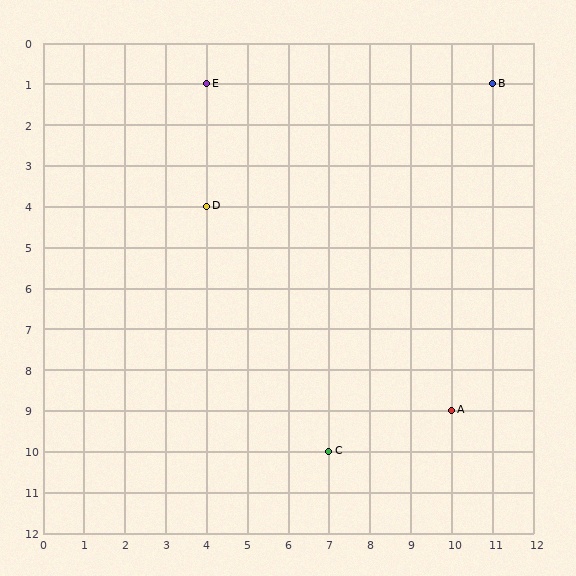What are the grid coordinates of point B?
Point B is at grid coordinates (11, 1).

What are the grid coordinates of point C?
Point C is at grid coordinates (7, 10).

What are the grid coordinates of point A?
Point A is at grid coordinates (10, 9).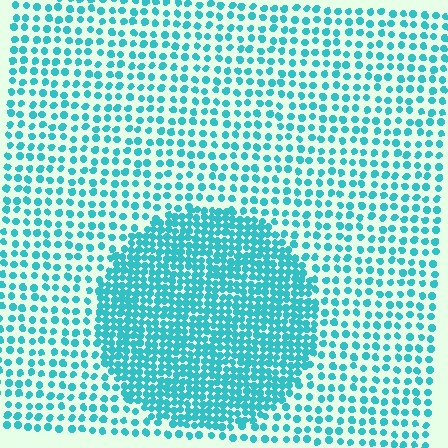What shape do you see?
I see a circle.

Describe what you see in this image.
The image contains small cyan elements arranged at two different densities. A circle-shaped region is visible where the elements are more densely packed than the surrounding area.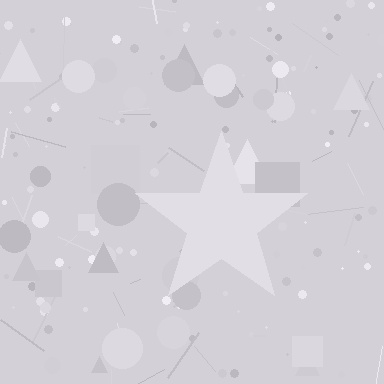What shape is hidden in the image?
A star is hidden in the image.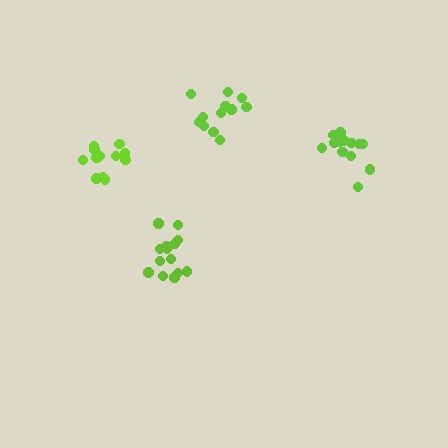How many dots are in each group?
Group 1: 14 dots, Group 2: 14 dots, Group 3: 13 dots, Group 4: 12 dots (53 total).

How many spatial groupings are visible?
There are 4 spatial groupings.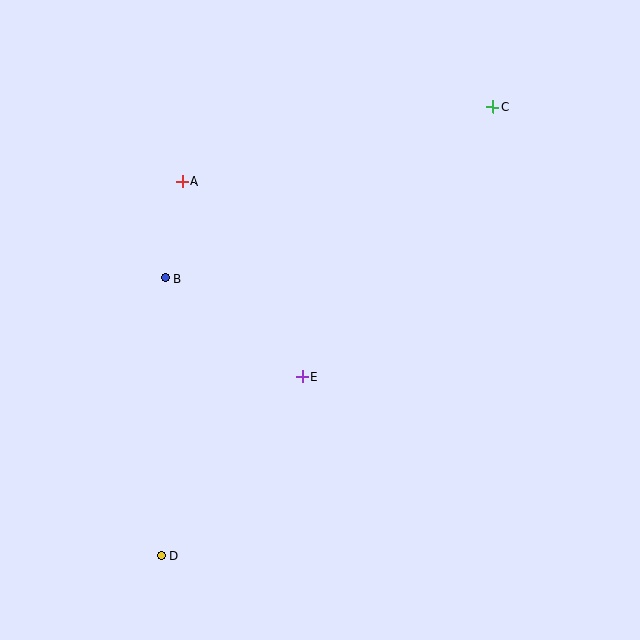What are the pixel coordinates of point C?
Point C is at (493, 107).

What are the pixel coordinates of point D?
Point D is at (161, 555).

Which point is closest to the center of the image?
Point E at (302, 376) is closest to the center.